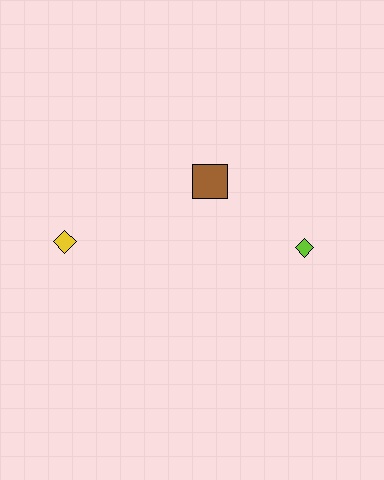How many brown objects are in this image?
There is 1 brown object.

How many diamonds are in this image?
There are 2 diamonds.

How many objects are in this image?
There are 3 objects.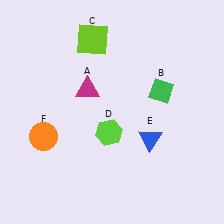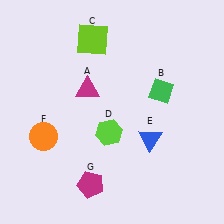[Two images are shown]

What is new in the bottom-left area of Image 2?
A magenta pentagon (G) was added in the bottom-left area of Image 2.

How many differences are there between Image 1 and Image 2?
There is 1 difference between the two images.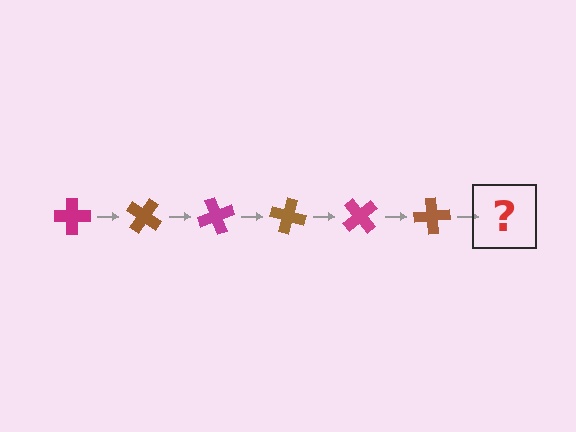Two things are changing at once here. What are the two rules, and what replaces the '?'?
The two rules are that it rotates 35 degrees each step and the color cycles through magenta and brown. The '?' should be a magenta cross, rotated 210 degrees from the start.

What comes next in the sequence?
The next element should be a magenta cross, rotated 210 degrees from the start.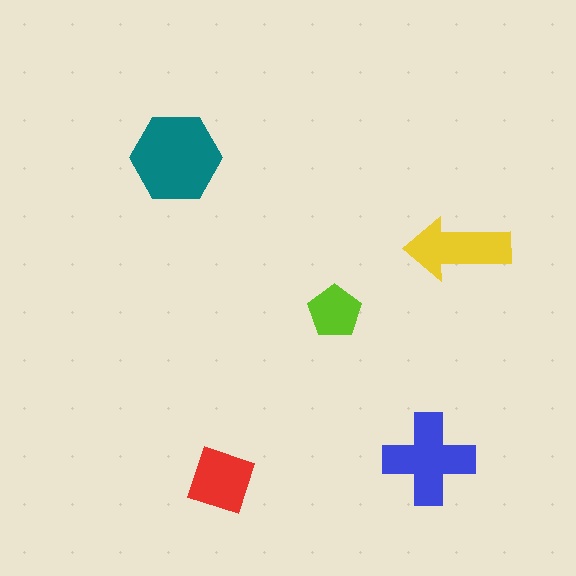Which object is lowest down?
The red diamond is bottommost.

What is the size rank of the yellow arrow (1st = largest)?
3rd.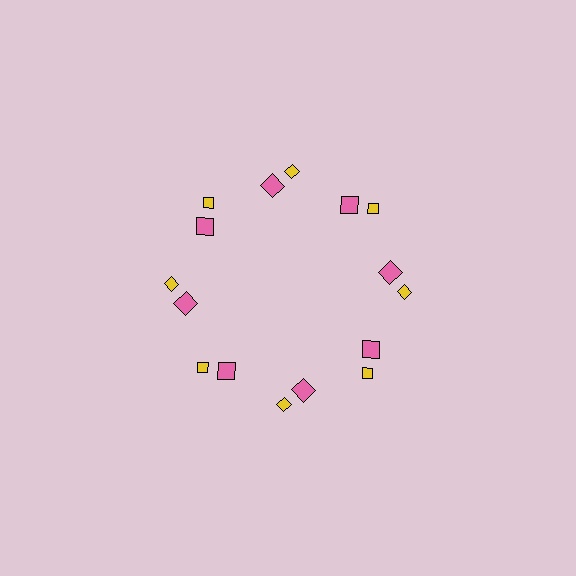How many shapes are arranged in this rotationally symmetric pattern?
There are 16 shapes, arranged in 8 groups of 2.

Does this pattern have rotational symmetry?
Yes, this pattern has 8-fold rotational symmetry. It looks the same after rotating 45 degrees around the center.